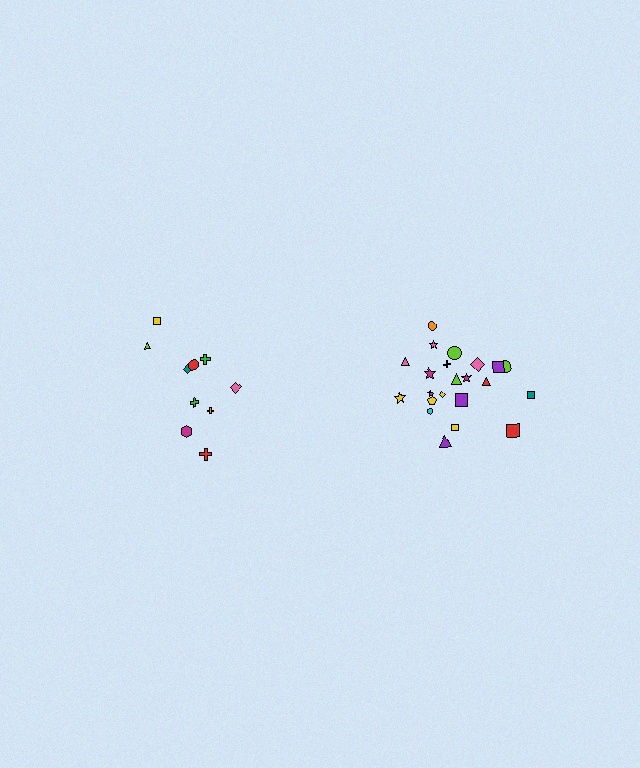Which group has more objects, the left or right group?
The right group.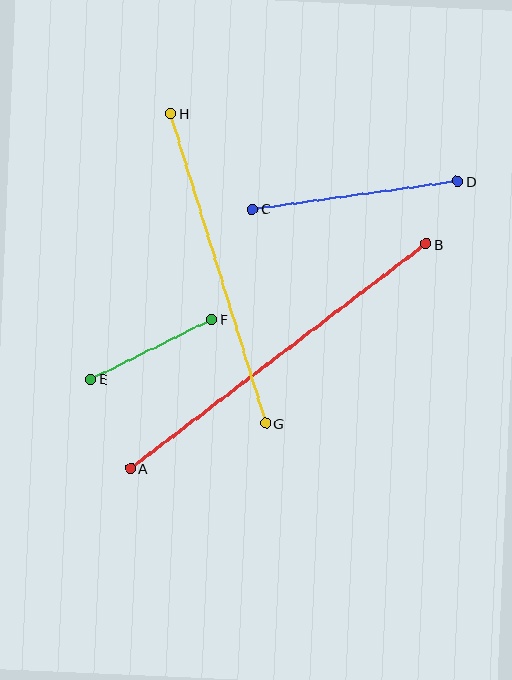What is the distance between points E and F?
The distance is approximately 135 pixels.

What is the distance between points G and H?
The distance is approximately 324 pixels.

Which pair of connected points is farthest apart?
Points A and B are farthest apart.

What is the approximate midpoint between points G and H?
The midpoint is at approximately (218, 268) pixels.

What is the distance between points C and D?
The distance is approximately 207 pixels.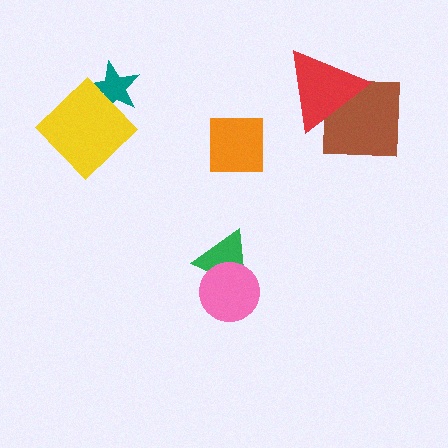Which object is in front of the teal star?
The yellow diamond is in front of the teal star.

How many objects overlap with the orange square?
0 objects overlap with the orange square.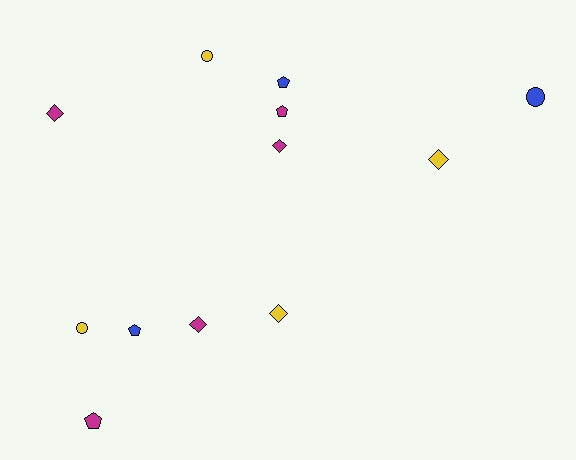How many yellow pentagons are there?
There are no yellow pentagons.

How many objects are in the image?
There are 12 objects.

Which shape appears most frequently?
Diamond, with 5 objects.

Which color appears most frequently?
Magenta, with 5 objects.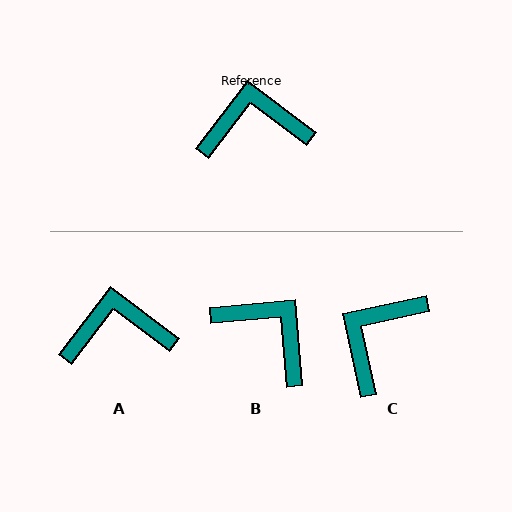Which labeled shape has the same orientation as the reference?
A.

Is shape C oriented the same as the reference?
No, it is off by about 49 degrees.